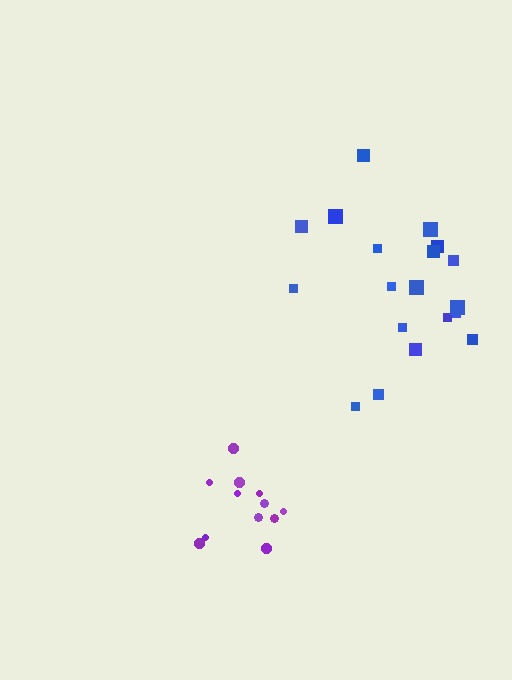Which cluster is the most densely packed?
Purple.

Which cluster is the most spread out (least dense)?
Blue.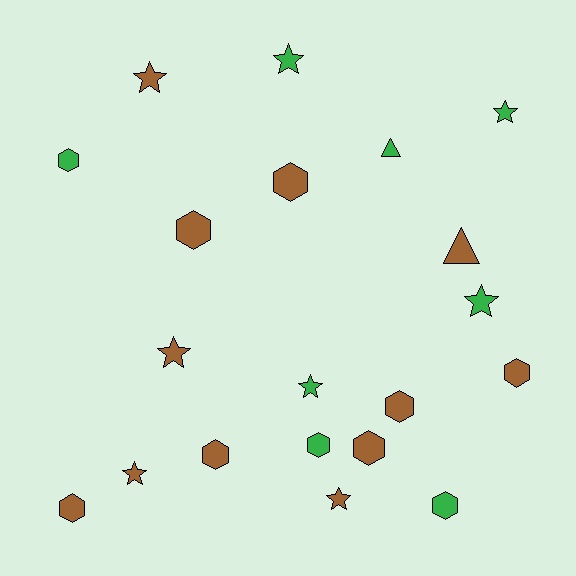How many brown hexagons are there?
There are 7 brown hexagons.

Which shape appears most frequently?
Hexagon, with 10 objects.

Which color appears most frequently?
Brown, with 12 objects.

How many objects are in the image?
There are 20 objects.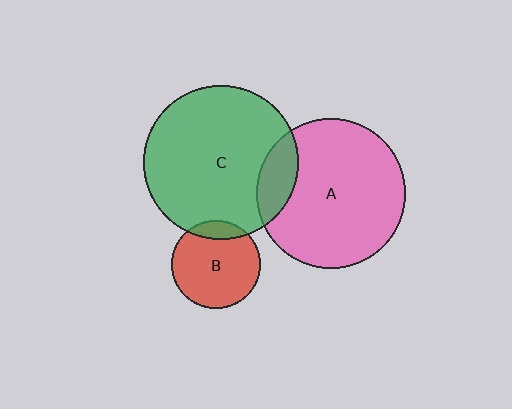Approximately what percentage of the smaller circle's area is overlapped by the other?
Approximately 15%.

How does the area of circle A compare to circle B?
Approximately 2.9 times.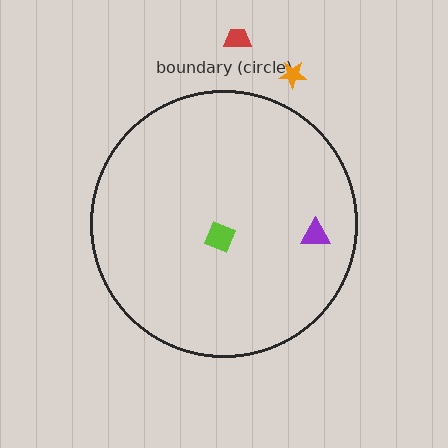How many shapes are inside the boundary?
2 inside, 2 outside.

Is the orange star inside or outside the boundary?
Outside.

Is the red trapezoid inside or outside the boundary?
Outside.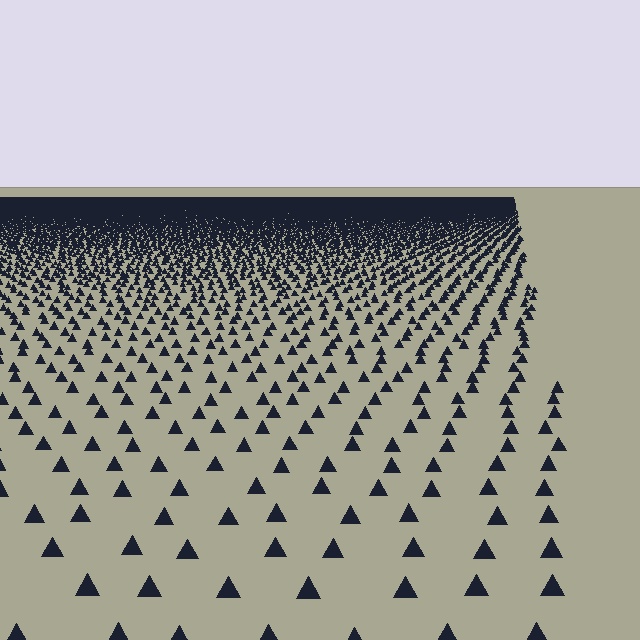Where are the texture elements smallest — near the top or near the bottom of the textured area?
Near the top.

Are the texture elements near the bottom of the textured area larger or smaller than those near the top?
Larger. Near the bottom, elements are closer to the viewer and appear at a bigger on-screen size.